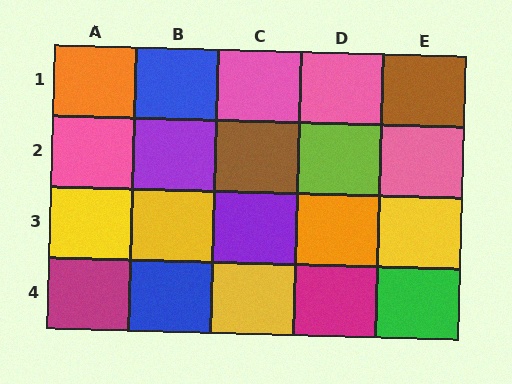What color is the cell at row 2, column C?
Brown.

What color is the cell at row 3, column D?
Orange.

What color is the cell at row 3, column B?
Yellow.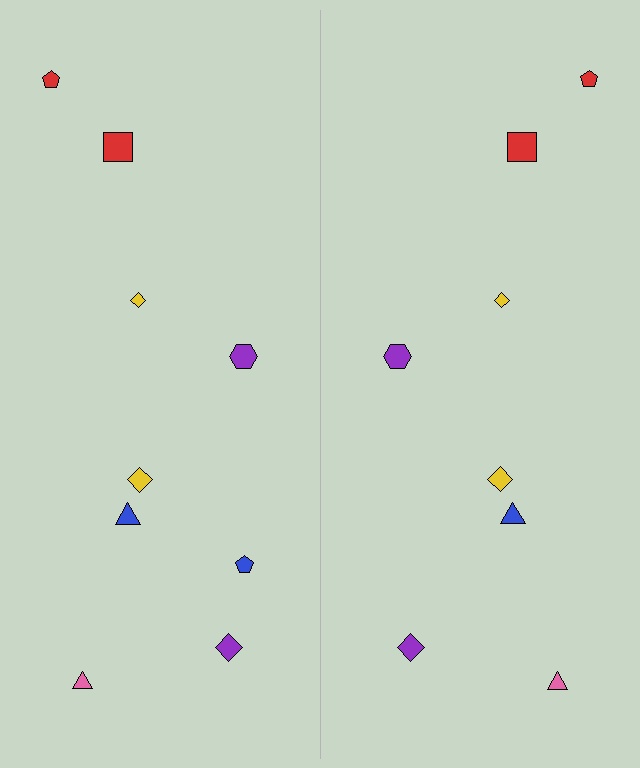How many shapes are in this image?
There are 17 shapes in this image.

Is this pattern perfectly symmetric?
No, the pattern is not perfectly symmetric. A blue pentagon is missing from the right side.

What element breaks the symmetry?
A blue pentagon is missing from the right side.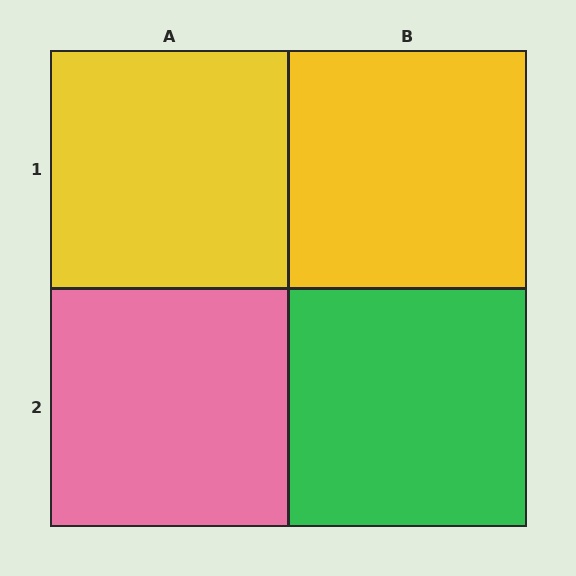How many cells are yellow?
2 cells are yellow.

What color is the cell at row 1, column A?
Yellow.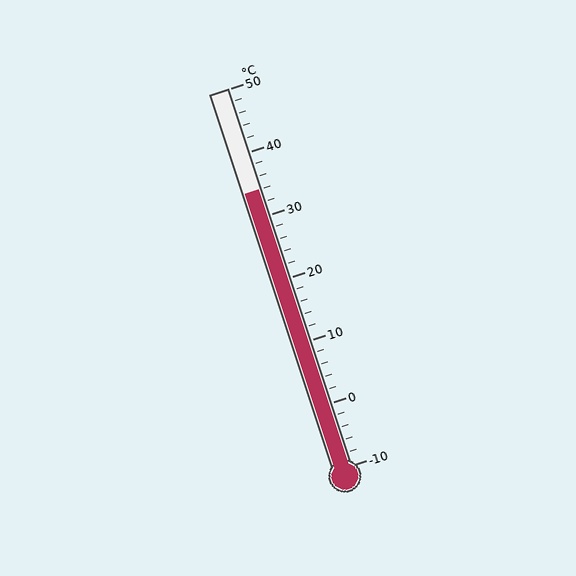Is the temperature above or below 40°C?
The temperature is below 40°C.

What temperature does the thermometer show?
The thermometer shows approximately 34°C.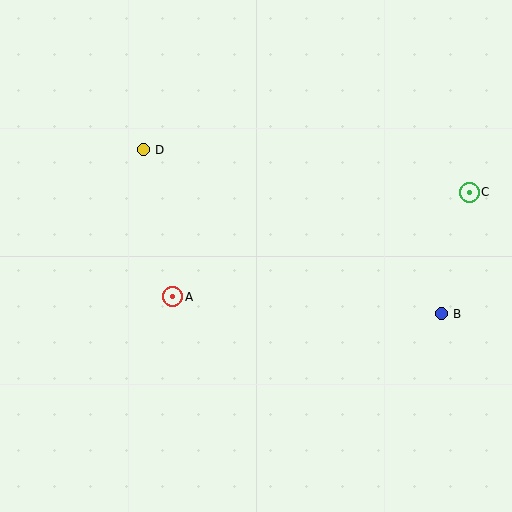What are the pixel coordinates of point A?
Point A is at (173, 297).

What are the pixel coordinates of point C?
Point C is at (469, 192).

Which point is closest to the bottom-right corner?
Point B is closest to the bottom-right corner.